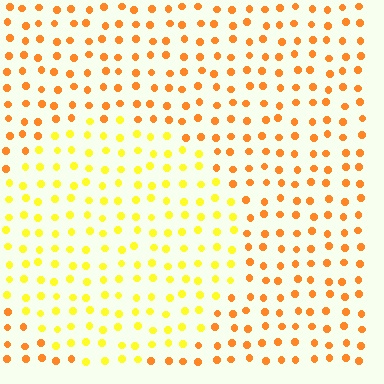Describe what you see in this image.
The image is filled with small orange elements in a uniform arrangement. A circle-shaped region is visible where the elements are tinted to a slightly different hue, forming a subtle color boundary.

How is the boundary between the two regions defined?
The boundary is defined purely by a slight shift in hue (about 33 degrees). Spacing, size, and orientation are identical on both sides.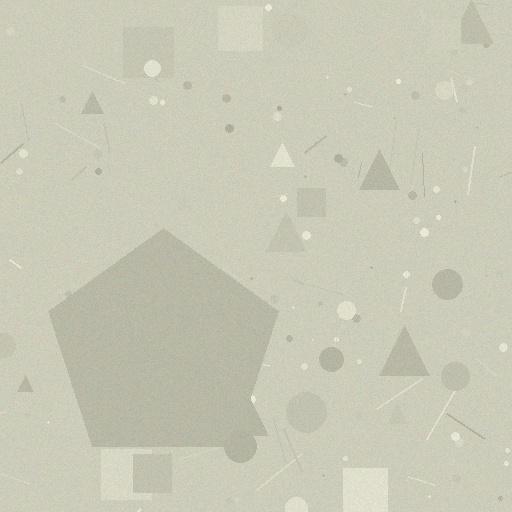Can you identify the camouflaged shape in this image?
The camouflaged shape is a pentagon.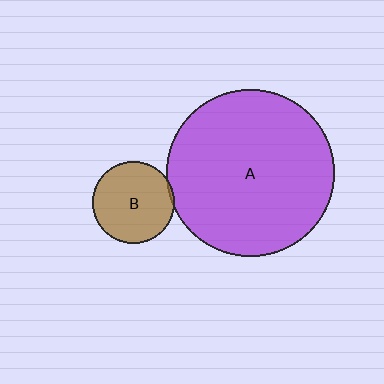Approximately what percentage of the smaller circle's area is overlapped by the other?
Approximately 5%.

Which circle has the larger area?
Circle A (purple).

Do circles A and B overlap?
Yes.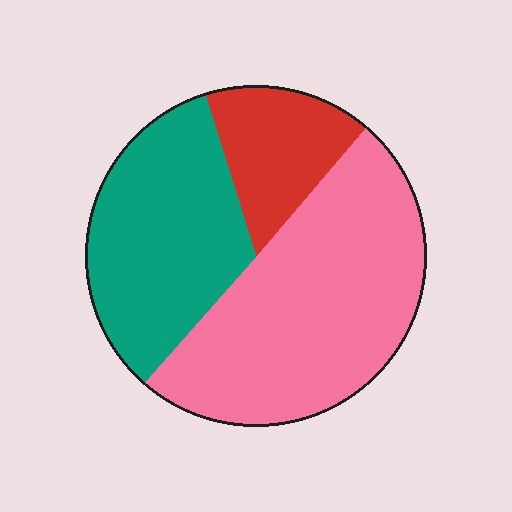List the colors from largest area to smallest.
From largest to smallest: pink, teal, red.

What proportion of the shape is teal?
Teal takes up about one third (1/3) of the shape.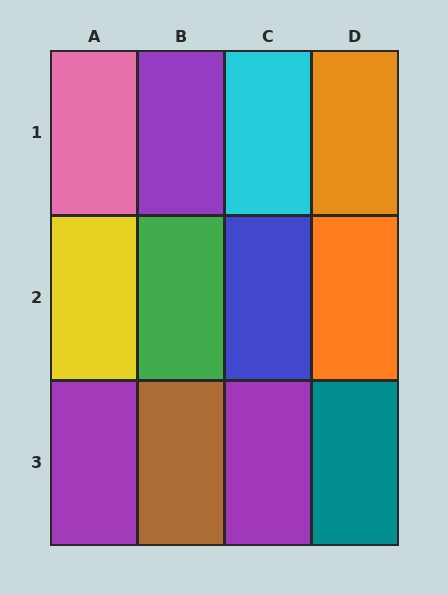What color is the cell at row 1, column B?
Purple.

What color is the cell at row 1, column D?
Orange.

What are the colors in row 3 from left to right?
Purple, brown, purple, teal.